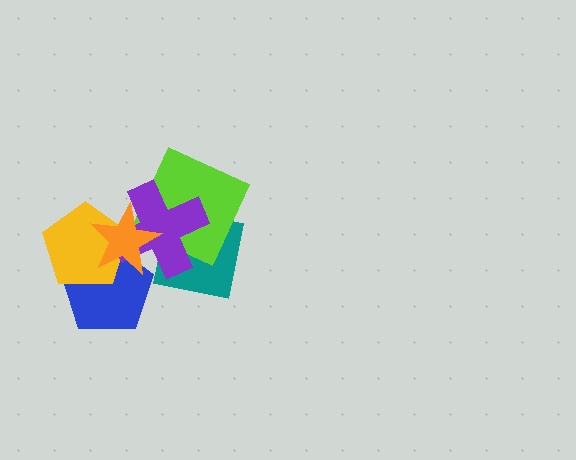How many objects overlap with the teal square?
2 objects overlap with the teal square.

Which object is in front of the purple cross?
The orange star is in front of the purple cross.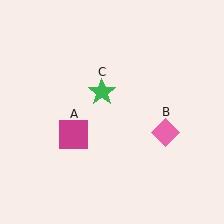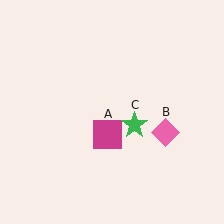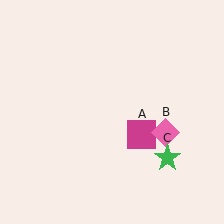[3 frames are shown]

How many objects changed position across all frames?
2 objects changed position: magenta square (object A), green star (object C).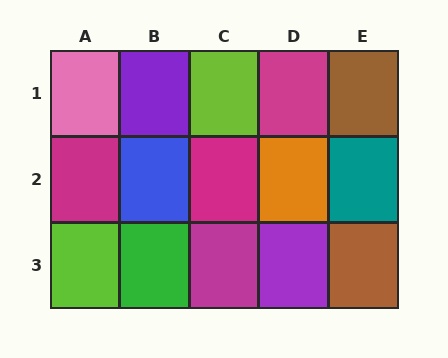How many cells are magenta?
4 cells are magenta.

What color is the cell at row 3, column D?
Purple.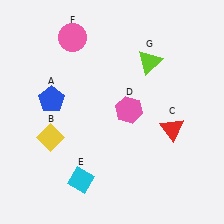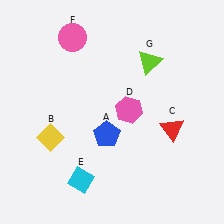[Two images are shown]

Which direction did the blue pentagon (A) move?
The blue pentagon (A) moved right.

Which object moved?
The blue pentagon (A) moved right.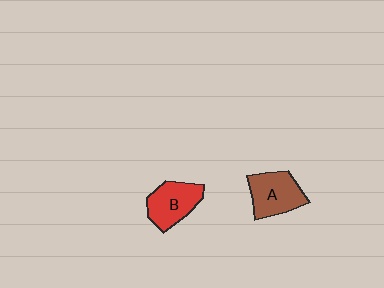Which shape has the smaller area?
Shape B (red).